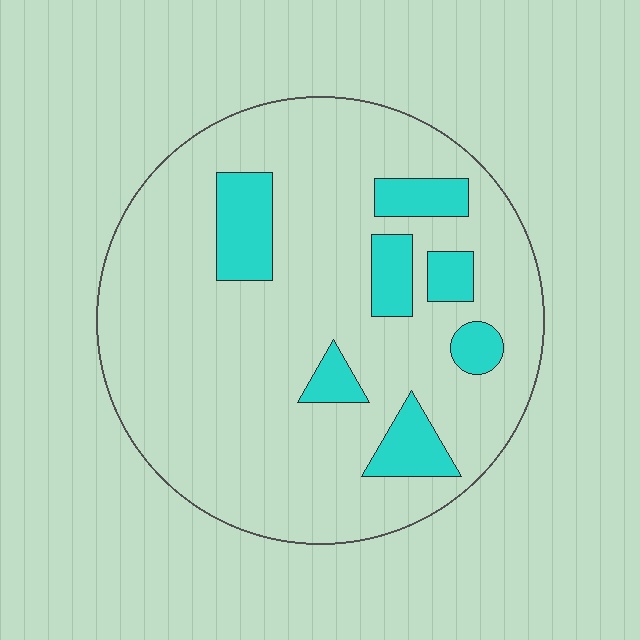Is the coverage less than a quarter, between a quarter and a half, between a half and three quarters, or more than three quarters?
Less than a quarter.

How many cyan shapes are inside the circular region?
7.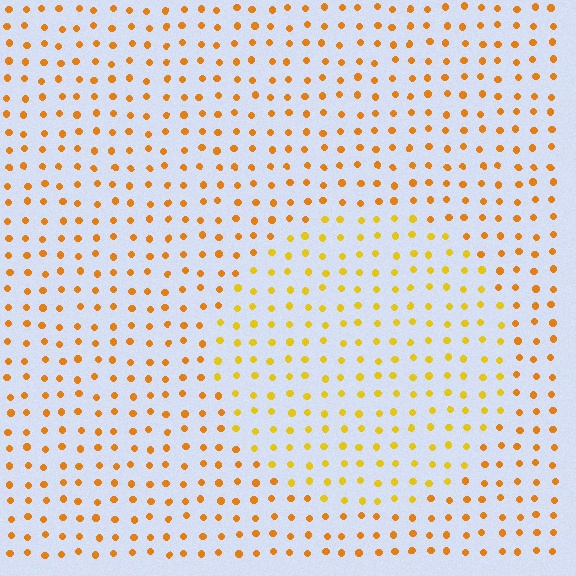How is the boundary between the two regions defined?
The boundary is defined purely by a slight shift in hue (about 21 degrees). Spacing, size, and orientation are identical on both sides.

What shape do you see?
I see a circle.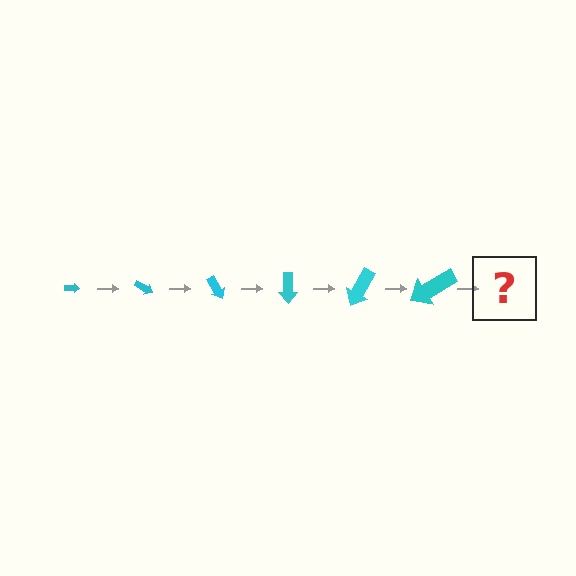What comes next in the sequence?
The next element should be an arrow, larger than the previous one and rotated 180 degrees from the start.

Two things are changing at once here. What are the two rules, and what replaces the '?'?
The two rules are that the arrow grows larger each step and it rotates 30 degrees each step. The '?' should be an arrow, larger than the previous one and rotated 180 degrees from the start.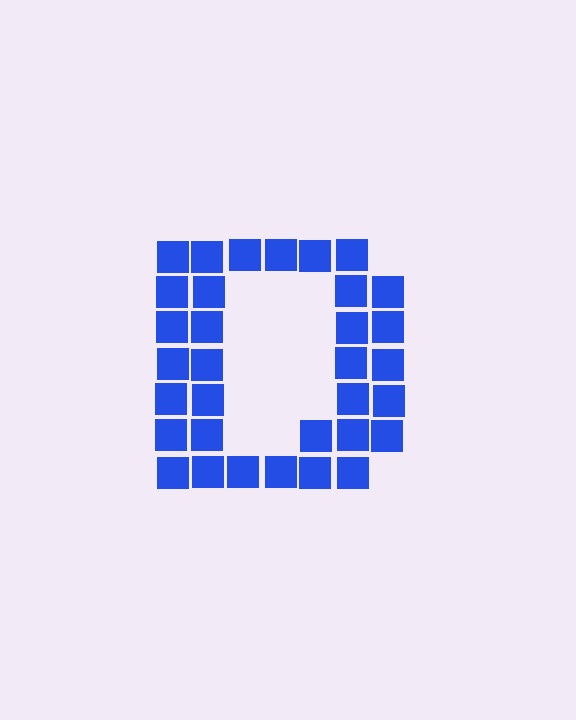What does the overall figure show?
The overall figure shows the letter D.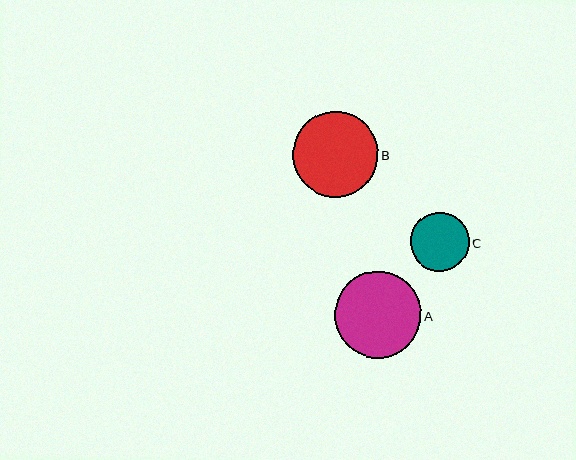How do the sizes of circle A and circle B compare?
Circle A and circle B are approximately the same size.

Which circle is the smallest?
Circle C is the smallest with a size of approximately 59 pixels.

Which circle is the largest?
Circle A is the largest with a size of approximately 87 pixels.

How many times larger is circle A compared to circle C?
Circle A is approximately 1.5 times the size of circle C.